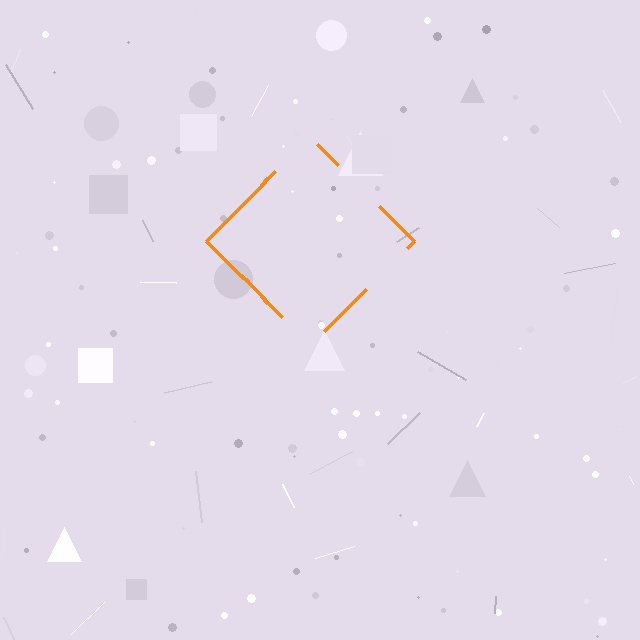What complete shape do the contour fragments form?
The contour fragments form a diamond.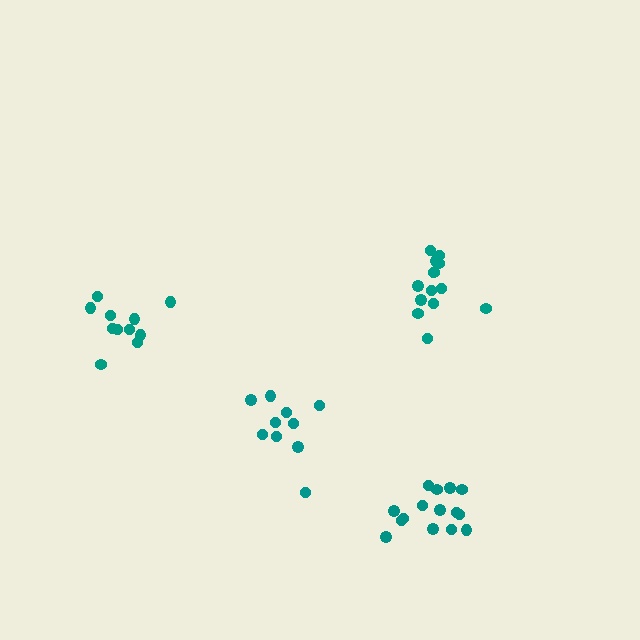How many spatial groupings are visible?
There are 4 spatial groupings.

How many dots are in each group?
Group 1: 11 dots, Group 2: 15 dots, Group 3: 14 dots, Group 4: 10 dots (50 total).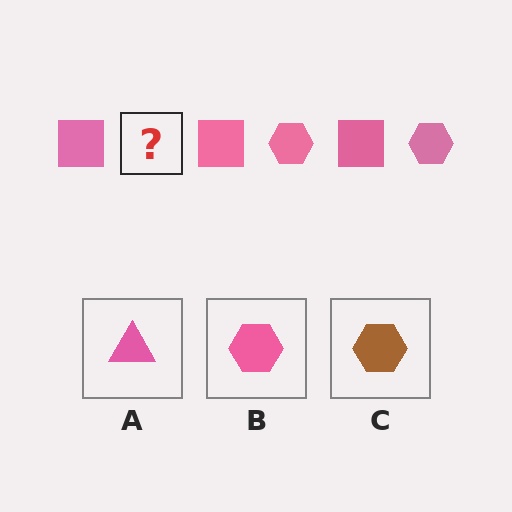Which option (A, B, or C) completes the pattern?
B.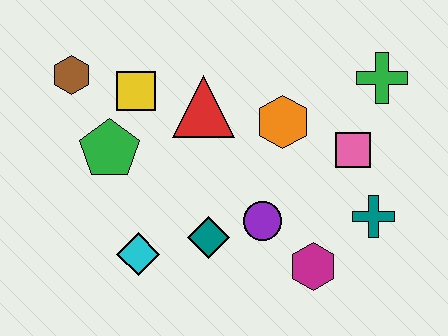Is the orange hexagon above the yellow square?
No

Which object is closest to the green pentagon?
The yellow square is closest to the green pentagon.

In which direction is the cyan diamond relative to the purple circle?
The cyan diamond is to the left of the purple circle.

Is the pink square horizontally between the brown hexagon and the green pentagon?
No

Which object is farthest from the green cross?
The brown hexagon is farthest from the green cross.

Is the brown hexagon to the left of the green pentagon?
Yes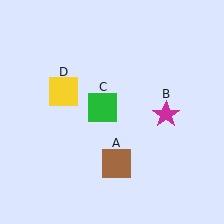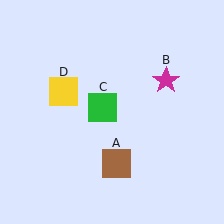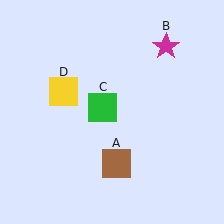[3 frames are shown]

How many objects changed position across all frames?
1 object changed position: magenta star (object B).